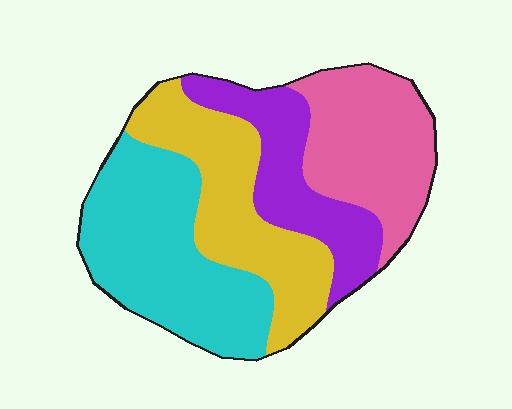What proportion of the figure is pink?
Pink covers around 25% of the figure.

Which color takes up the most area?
Cyan, at roughly 30%.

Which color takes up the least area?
Purple, at roughly 20%.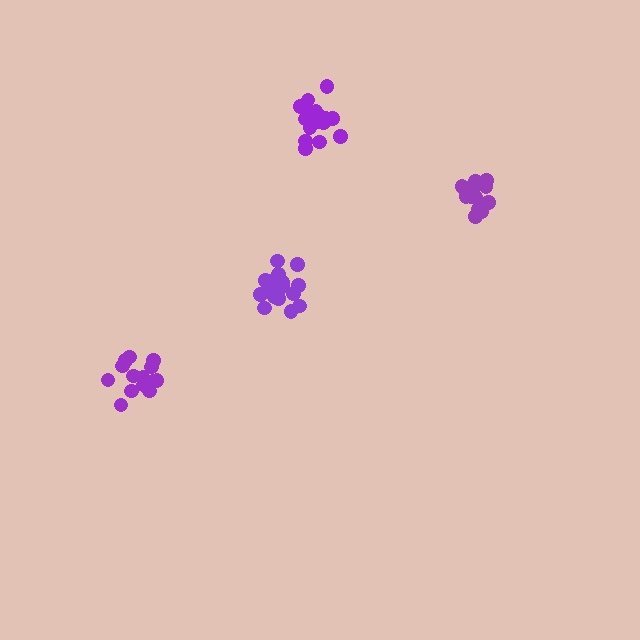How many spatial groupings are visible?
There are 4 spatial groupings.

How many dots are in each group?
Group 1: 20 dots, Group 2: 16 dots, Group 3: 14 dots, Group 4: 17 dots (67 total).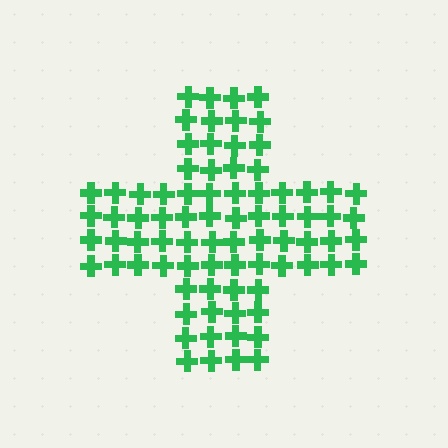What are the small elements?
The small elements are crosses.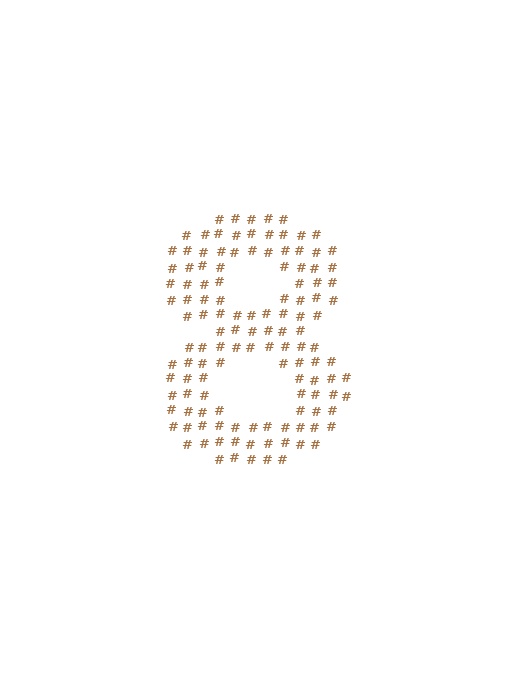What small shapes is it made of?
It is made of small hash symbols.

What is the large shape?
The large shape is the digit 8.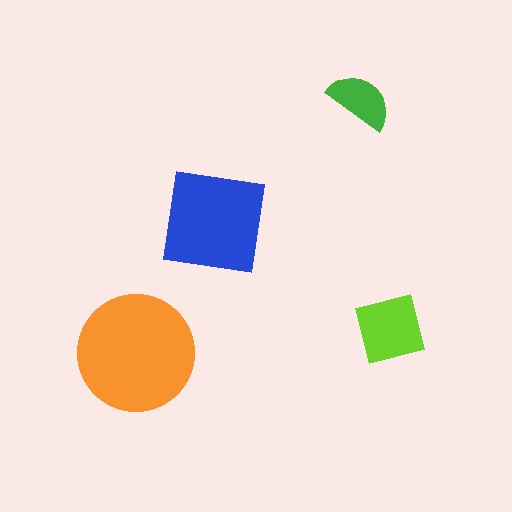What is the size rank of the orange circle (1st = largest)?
1st.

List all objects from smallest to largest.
The green semicircle, the lime square, the blue square, the orange circle.